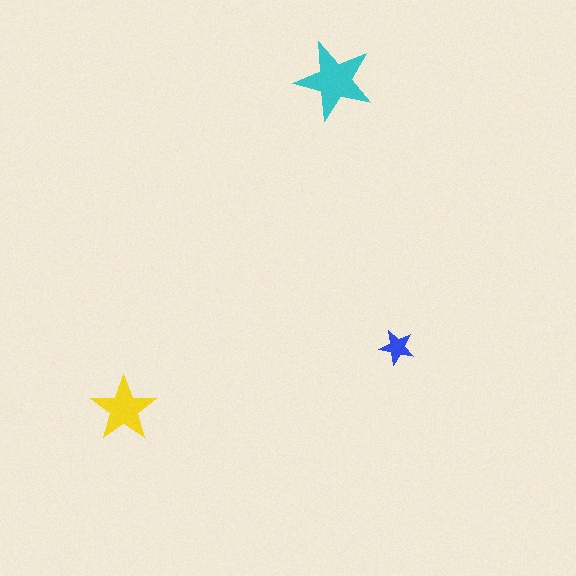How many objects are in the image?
There are 3 objects in the image.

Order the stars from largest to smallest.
the cyan one, the yellow one, the blue one.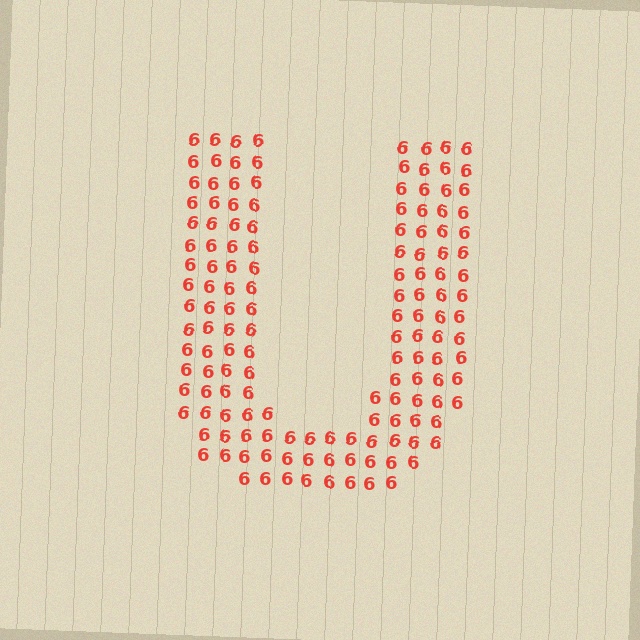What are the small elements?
The small elements are digit 6's.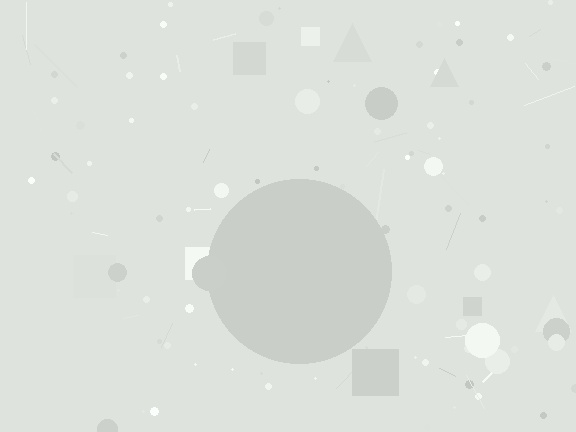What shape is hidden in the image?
A circle is hidden in the image.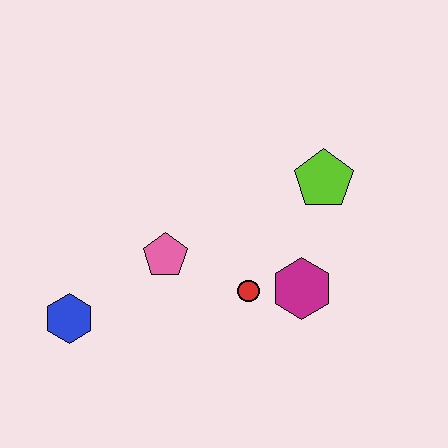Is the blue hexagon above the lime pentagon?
No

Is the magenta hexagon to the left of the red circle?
No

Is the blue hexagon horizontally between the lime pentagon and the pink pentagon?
No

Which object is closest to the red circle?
The magenta hexagon is closest to the red circle.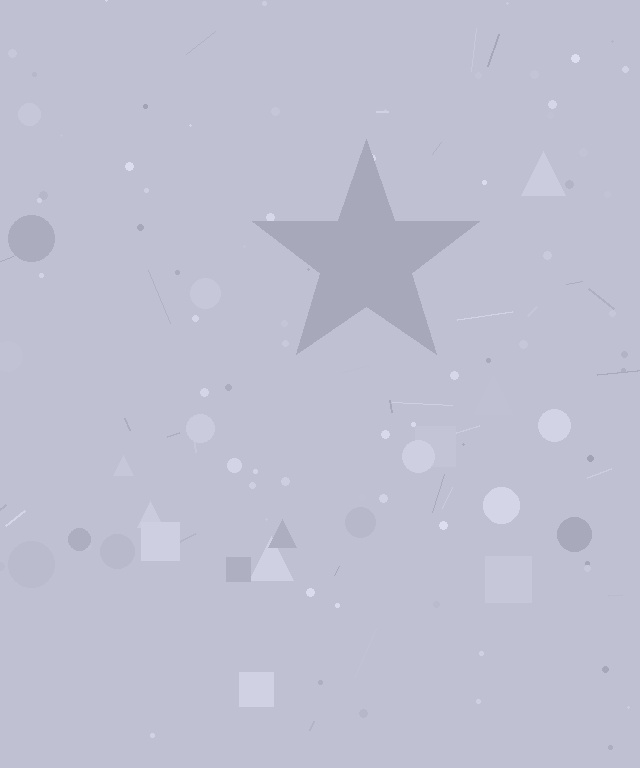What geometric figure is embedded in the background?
A star is embedded in the background.